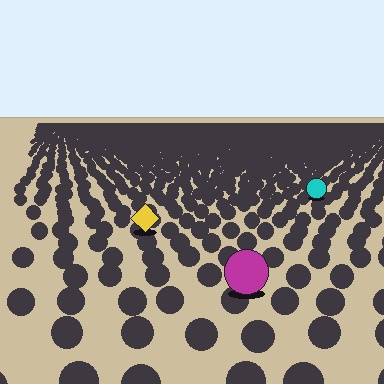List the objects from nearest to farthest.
From nearest to farthest: the magenta circle, the yellow diamond, the cyan circle.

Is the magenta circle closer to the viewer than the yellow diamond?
Yes. The magenta circle is closer — you can tell from the texture gradient: the ground texture is coarser near it.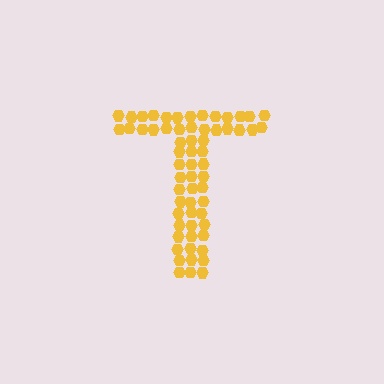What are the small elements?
The small elements are hexagons.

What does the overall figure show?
The overall figure shows the letter T.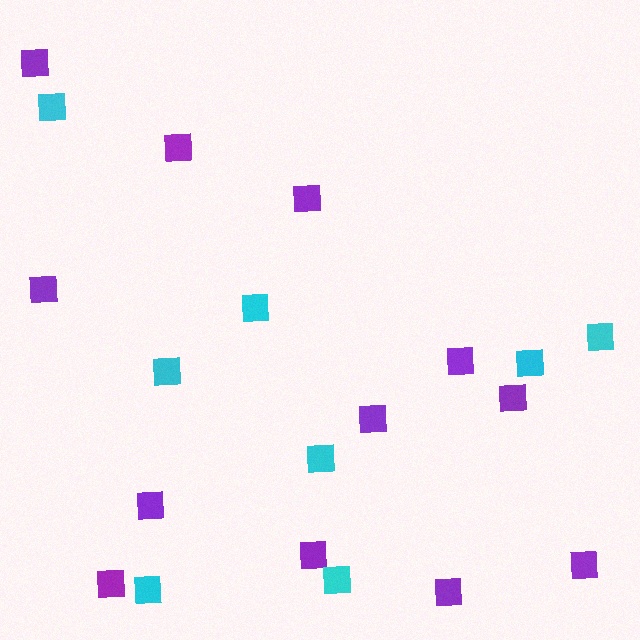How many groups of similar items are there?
There are 2 groups: one group of purple squares (12) and one group of cyan squares (8).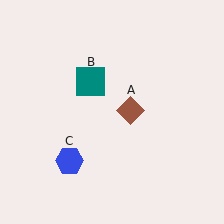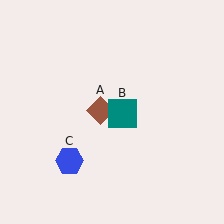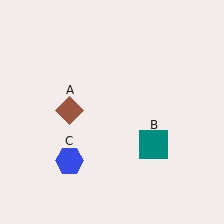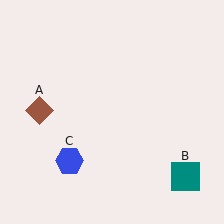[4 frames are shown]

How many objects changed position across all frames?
2 objects changed position: brown diamond (object A), teal square (object B).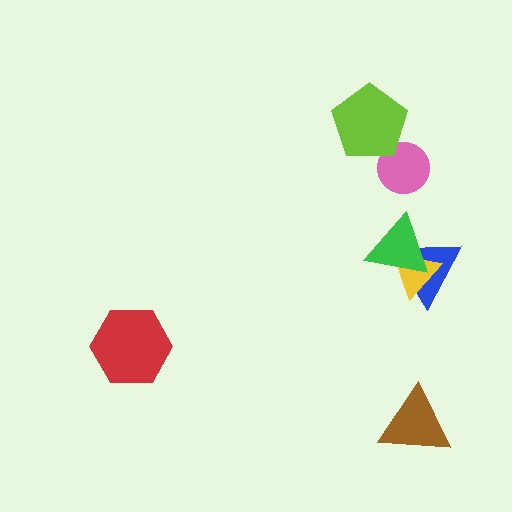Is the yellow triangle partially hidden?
Yes, it is partially covered by another shape.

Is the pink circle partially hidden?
Yes, it is partially covered by another shape.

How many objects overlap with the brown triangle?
0 objects overlap with the brown triangle.